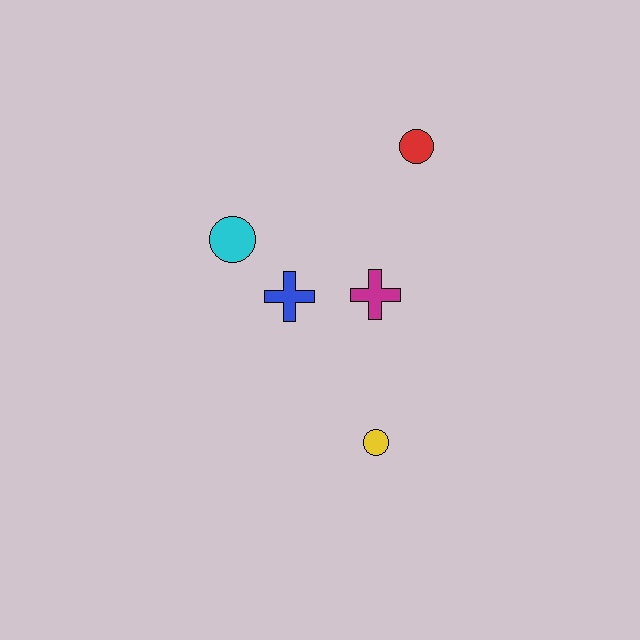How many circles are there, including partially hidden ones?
There are 3 circles.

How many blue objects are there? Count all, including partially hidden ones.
There is 1 blue object.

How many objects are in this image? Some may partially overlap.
There are 5 objects.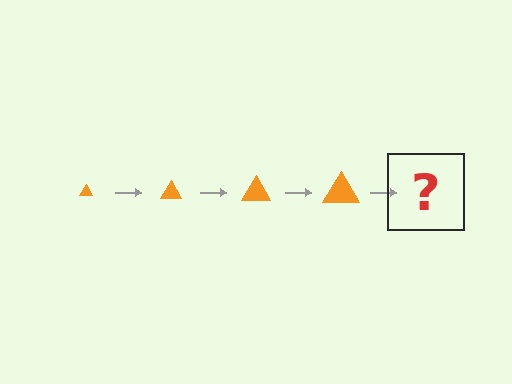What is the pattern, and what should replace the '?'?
The pattern is that the triangle gets progressively larger each step. The '?' should be an orange triangle, larger than the previous one.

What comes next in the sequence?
The next element should be an orange triangle, larger than the previous one.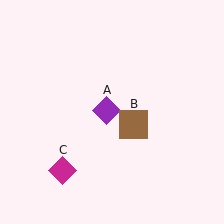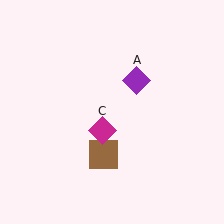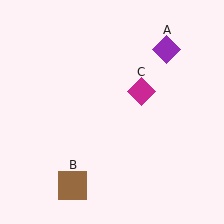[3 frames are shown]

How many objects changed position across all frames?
3 objects changed position: purple diamond (object A), brown square (object B), magenta diamond (object C).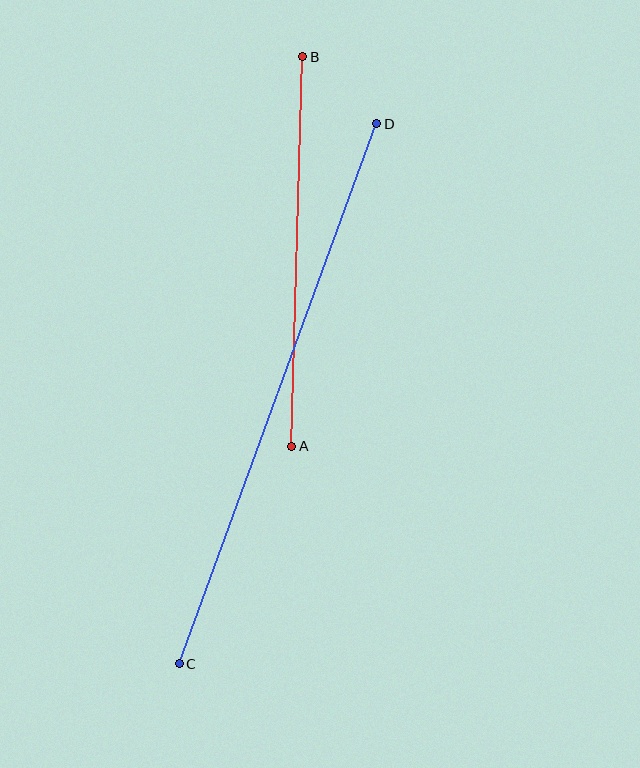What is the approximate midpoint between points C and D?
The midpoint is at approximately (278, 394) pixels.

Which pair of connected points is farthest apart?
Points C and D are farthest apart.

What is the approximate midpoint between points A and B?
The midpoint is at approximately (297, 251) pixels.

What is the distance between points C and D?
The distance is approximately 575 pixels.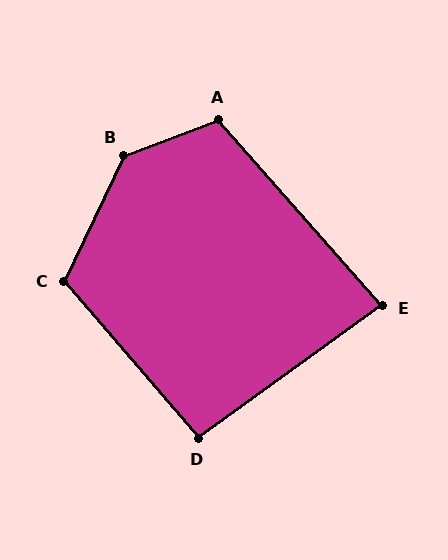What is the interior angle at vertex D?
Approximately 95 degrees (approximately right).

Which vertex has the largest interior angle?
B, at approximately 136 degrees.